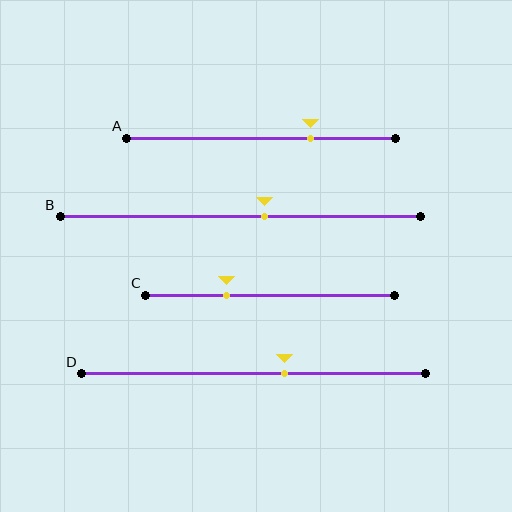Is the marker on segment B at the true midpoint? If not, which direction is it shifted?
No, the marker on segment B is shifted to the right by about 7% of the segment length.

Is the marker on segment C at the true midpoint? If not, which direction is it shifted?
No, the marker on segment C is shifted to the left by about 17% of the segment length.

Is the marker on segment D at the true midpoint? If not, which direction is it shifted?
No, the marker on segment D is shifted to the right by about 9% of the segment length.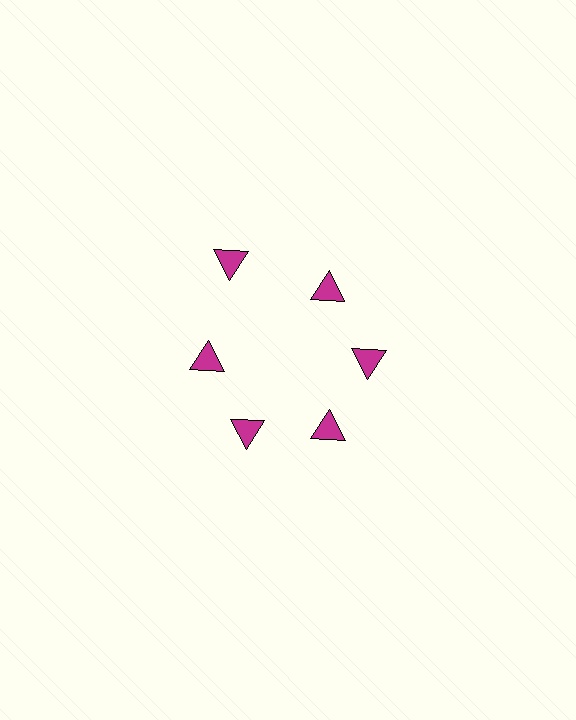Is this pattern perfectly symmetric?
No. The 6 magenta triangles are arranged in a ring, but one element near the 11 o'clock position is pushed outward from the center, breaking the 6-fold rotational symmetry.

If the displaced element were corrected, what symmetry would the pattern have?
It would have 6-fold rotational symmetry — the pattern would map onto itself every 60 degrees.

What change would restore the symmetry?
The symmetry would be restored by moving it inward, back onto the ring so that all 6 triangles sit at equal angles and equal distance from the center.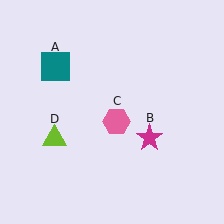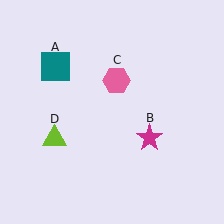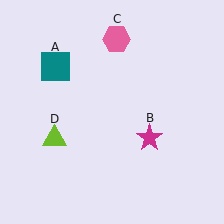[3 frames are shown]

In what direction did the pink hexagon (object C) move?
The pink hexagon (object C) moved up.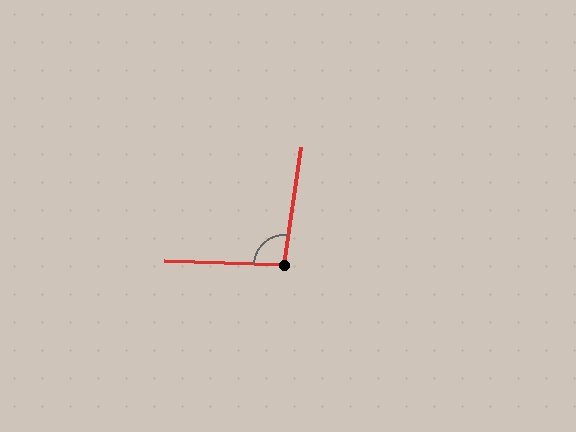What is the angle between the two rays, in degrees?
Approximately 96 degrees.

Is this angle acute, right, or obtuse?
It is obtuse.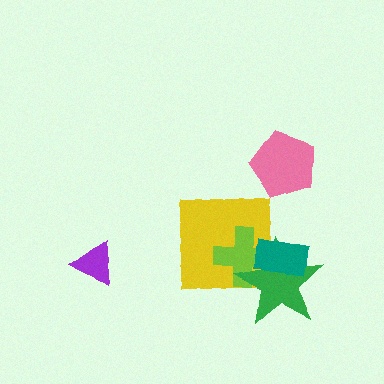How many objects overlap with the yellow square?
3 objects overlap with the yellow square.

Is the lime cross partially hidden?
Yes, it is partially covered by another shape.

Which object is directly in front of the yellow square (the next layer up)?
The lime cross is directly in front of the yellow square.